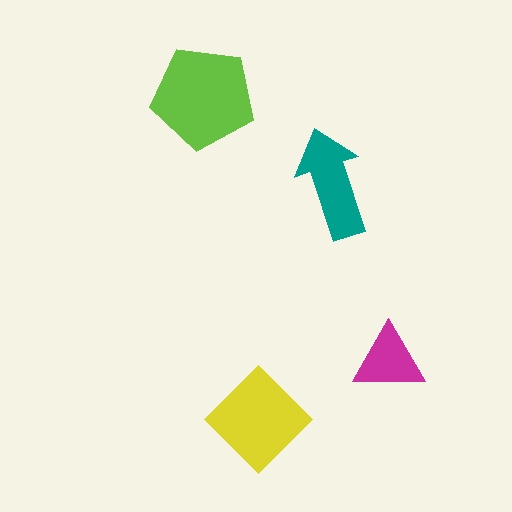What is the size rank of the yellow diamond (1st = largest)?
2nd.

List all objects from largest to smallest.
The lime pentagon, the yellow diamond, the teal arrow, the magenta triangle.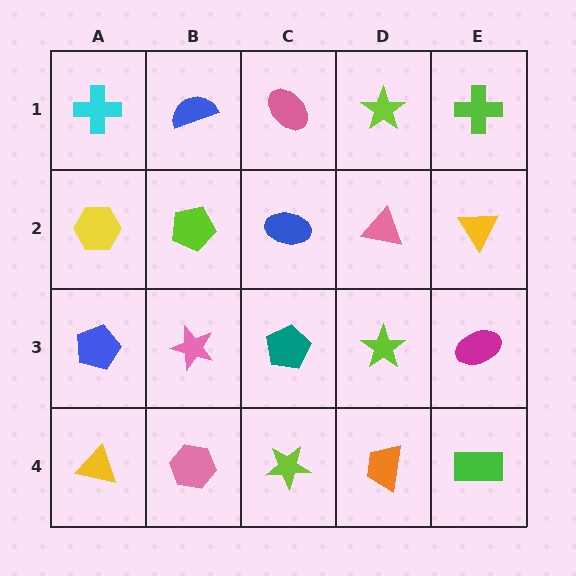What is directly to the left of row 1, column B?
A cyan cross.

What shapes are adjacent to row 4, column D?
A lime star (row 3, column D), a lime star (row 4, column C), a green rectangle (row 4, column E).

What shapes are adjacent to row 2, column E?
A lime cross (row 1, column E), a magenta ellipse (row 3, column E), a pink triangle (row 2, column D).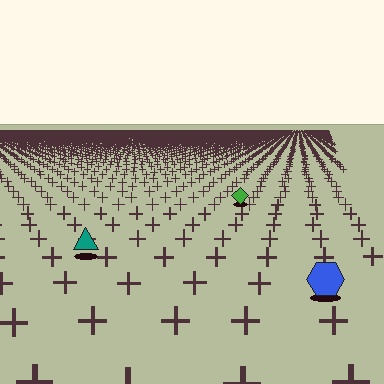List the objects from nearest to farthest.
From nearest to farthest: the blue hexagon, the teal triangle, the green diamond.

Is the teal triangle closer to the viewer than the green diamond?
Yes. The teal triangle is closer — you can tell from the texture gradient: the ground texture is coarser near it.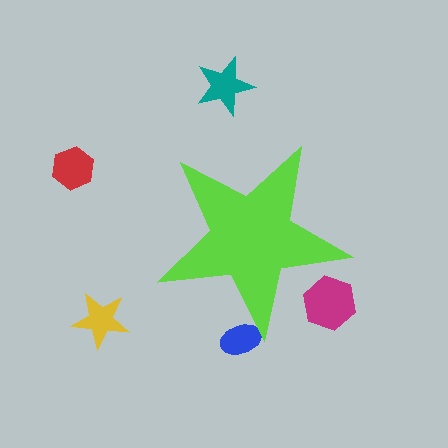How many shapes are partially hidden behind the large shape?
2 shapes are partially hidden.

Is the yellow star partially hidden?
No, the yellow star is fully visible.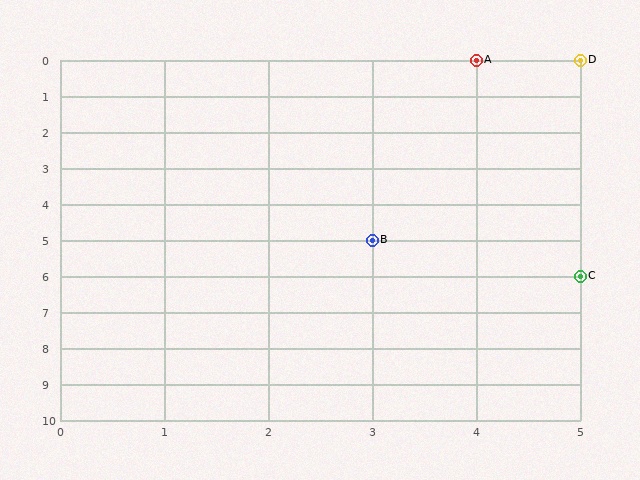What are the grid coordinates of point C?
Point C is at grid coordinates (5, 6).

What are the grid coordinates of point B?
Point B is at grid coordinates (3, 5).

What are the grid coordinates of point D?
Point D is at grid coordinates (5, 0).